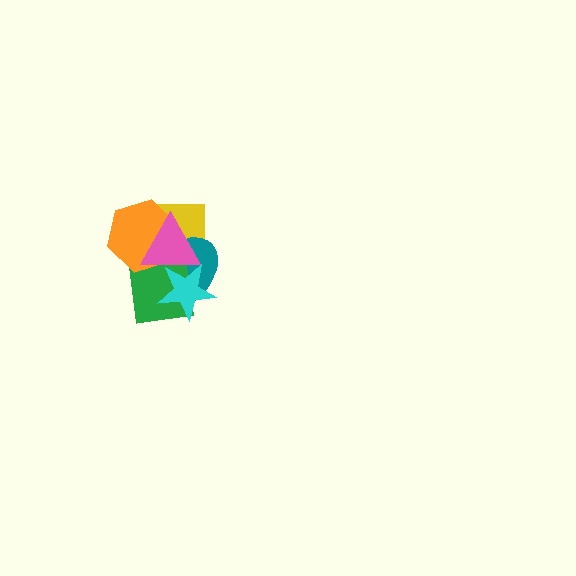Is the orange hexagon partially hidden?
Yes, it is partially covered by another shape.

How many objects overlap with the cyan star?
4 objects overlap with the cyan star.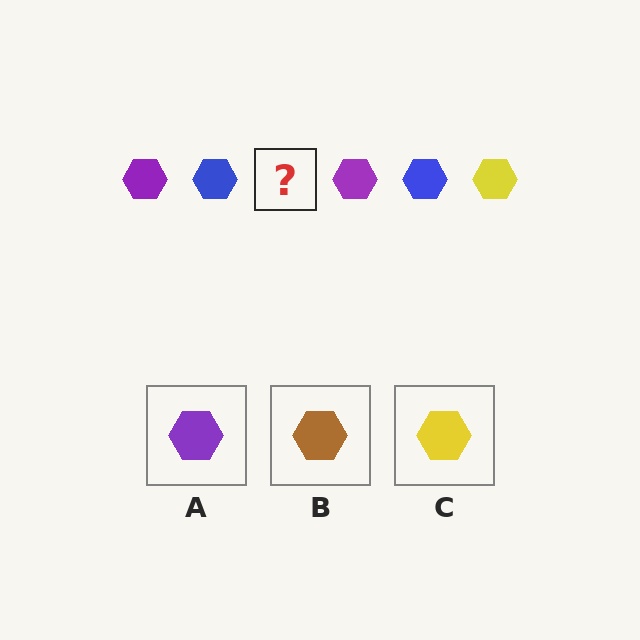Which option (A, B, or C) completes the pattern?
C.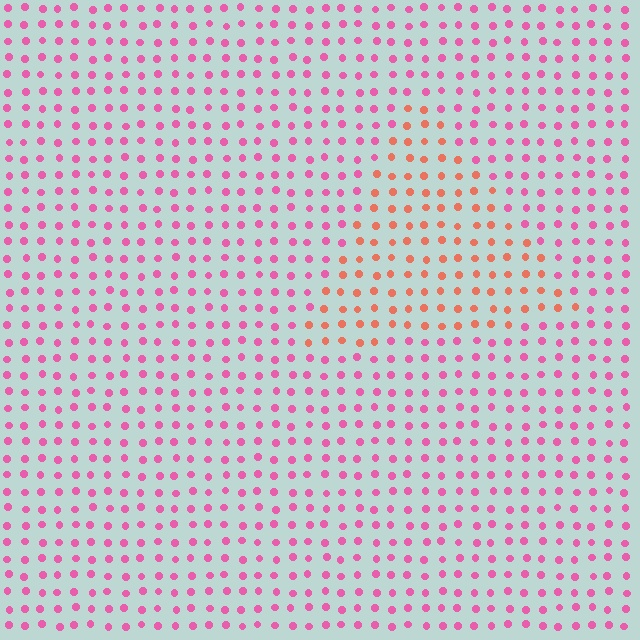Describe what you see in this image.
The image is filled with small pink elements in a uniform arrangement. A triangle-shaped region is visible where the elements are tinted to a slightly different hue, forming a subtle color boundary.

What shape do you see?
I see a triangle.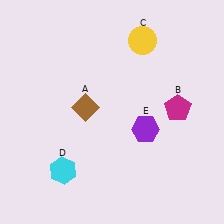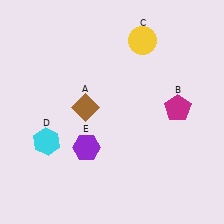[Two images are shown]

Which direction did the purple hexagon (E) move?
The purple hexagon (E) moved left.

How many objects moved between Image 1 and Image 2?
2 objects moved between the two images.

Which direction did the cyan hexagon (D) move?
The cyan hexagon (D) moved up.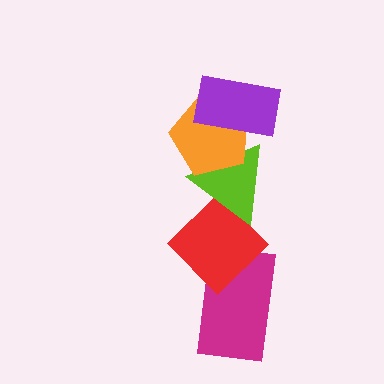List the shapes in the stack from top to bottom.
From top to bottom: the purple rectangle, the orange pentagon, the lime triangle, the red diamond, the magenta rectangle.